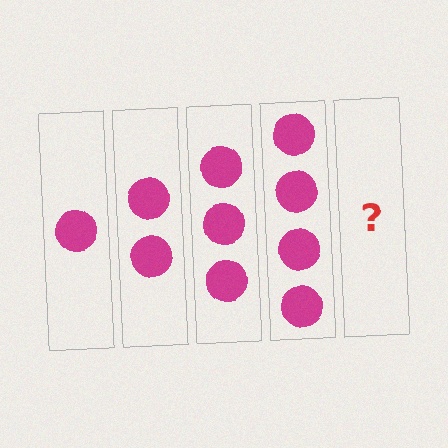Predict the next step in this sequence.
The next step is 5 circles.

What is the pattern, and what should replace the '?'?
The pattern is that each step adds one more circle. The '?' should be 5 circles.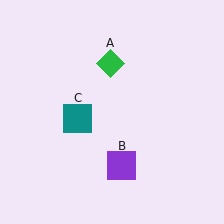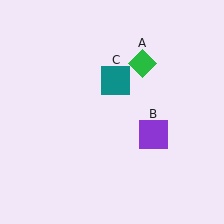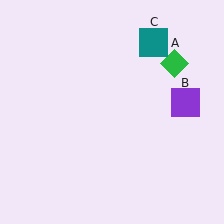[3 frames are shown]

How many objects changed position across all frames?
3 objects changed position: green diamond (object A), purple square (object B), teal square (object C).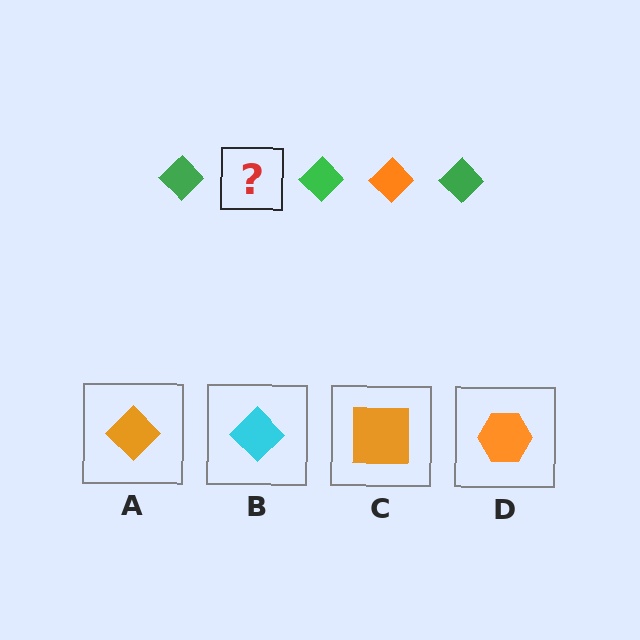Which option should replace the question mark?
Option A.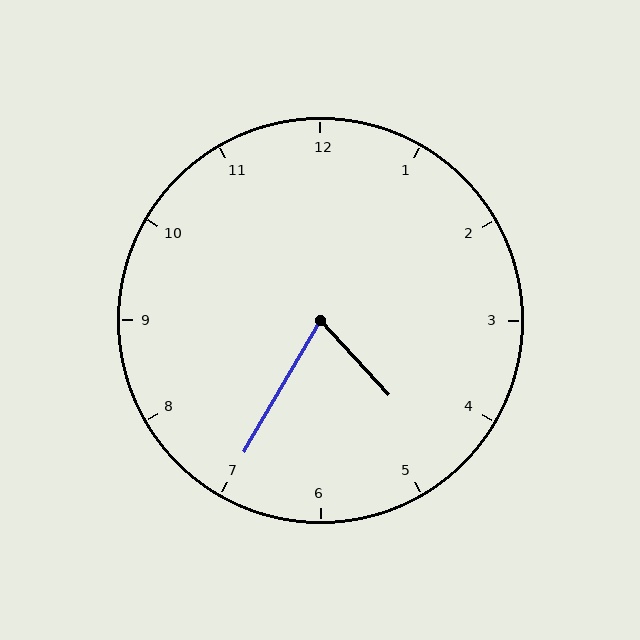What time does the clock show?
4:35.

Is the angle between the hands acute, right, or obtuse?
It is acute.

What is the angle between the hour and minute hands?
Approximately 72 degrees.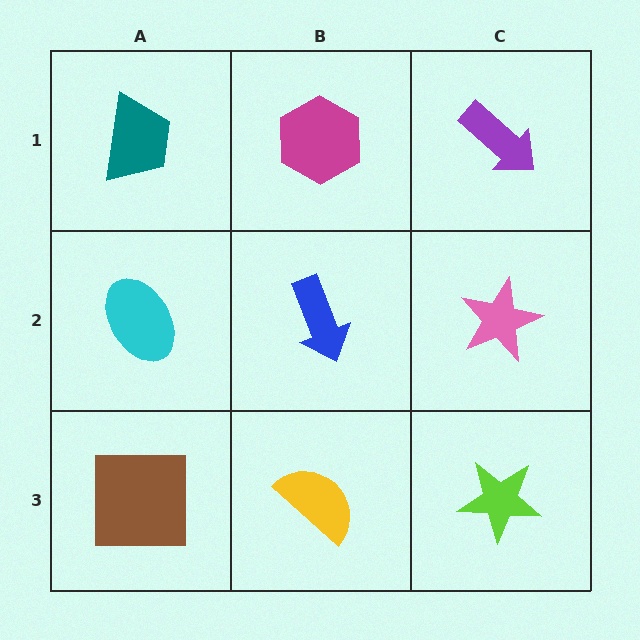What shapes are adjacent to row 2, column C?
A purple arrow (row 1, column C), a lime star (row 3, column C), a blue arrow (row 2, column B).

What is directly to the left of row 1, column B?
A teal trapezoid.